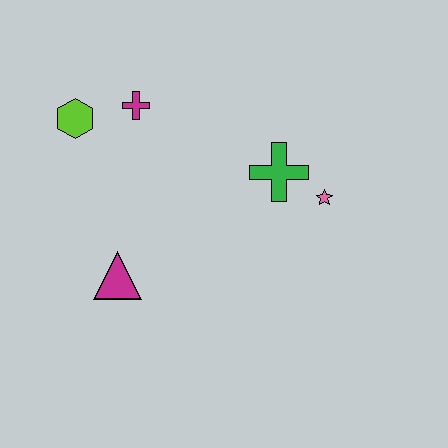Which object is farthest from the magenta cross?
The pink star is farthest from the magenta cross.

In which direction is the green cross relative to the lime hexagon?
The green cross is to the right of the lime hexagon.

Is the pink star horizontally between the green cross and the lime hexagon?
No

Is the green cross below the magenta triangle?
No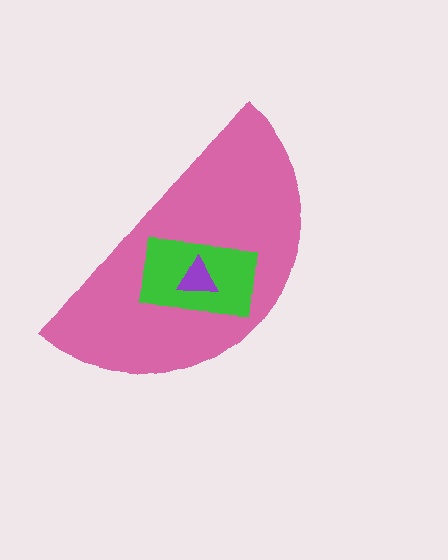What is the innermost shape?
The purple triangle.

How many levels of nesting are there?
3.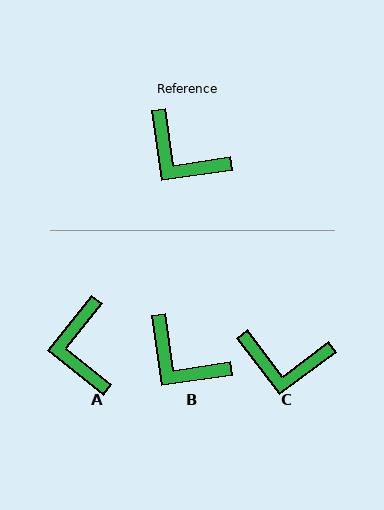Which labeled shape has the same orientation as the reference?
B.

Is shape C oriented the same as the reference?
No, it is off by about 29 degrees.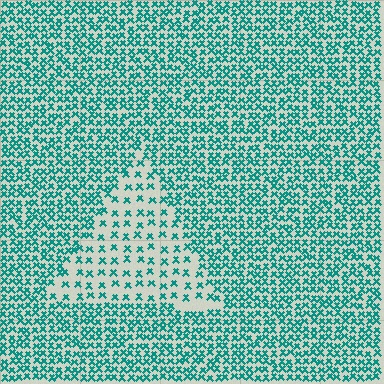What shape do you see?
I see a triangle.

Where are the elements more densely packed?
The elements are more densely packed outside the triangle boundary.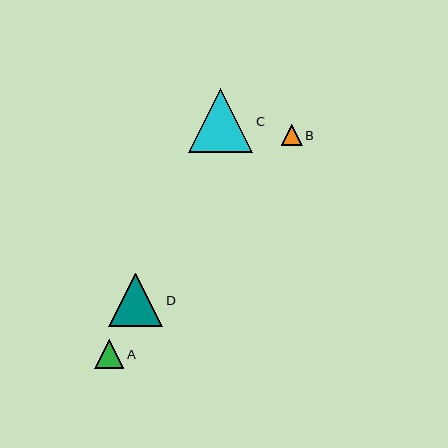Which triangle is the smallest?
Triangle B is the smallest with a size of approximately 21 pixels.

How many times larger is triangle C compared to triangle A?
Triangle C is approximately 2.2 times the size of triangle A.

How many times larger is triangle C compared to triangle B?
Triangle C is approximately 3.1 times the size of triangle B.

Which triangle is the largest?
Triangle C is the largest with a size of approximately 64 pixels.